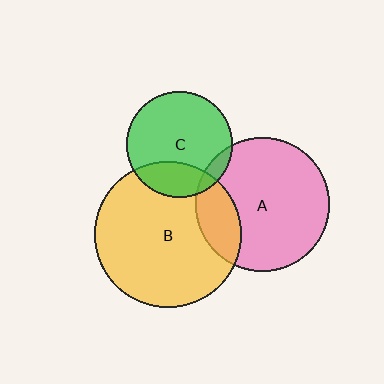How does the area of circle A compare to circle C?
Approximately 1.6 times.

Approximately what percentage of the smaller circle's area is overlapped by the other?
Approximately 20%.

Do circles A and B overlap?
Yes.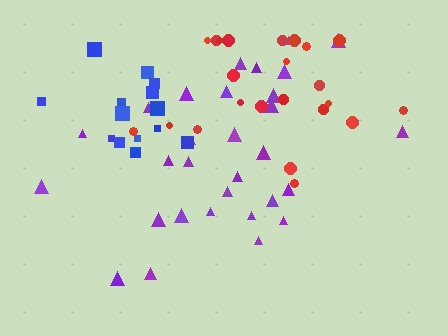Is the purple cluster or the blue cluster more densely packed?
Blue.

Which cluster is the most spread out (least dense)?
Red.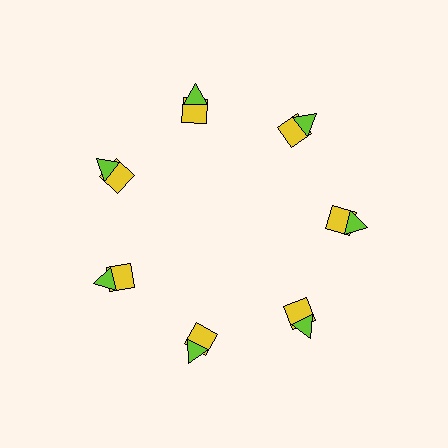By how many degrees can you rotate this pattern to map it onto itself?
The pattern maps onto itself every 51 degrees of rotation.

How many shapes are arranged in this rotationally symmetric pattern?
There are 14 shapes, arranged in 7 groups of 2.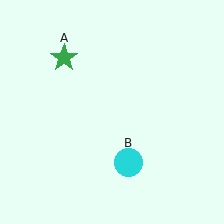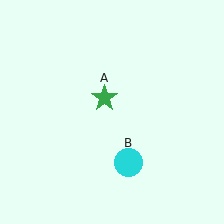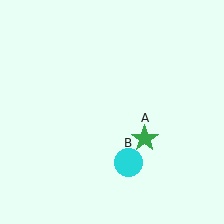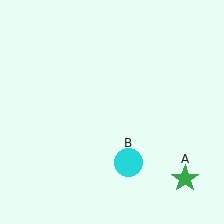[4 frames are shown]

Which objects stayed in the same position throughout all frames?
Cyan circle (object B) remained stationary.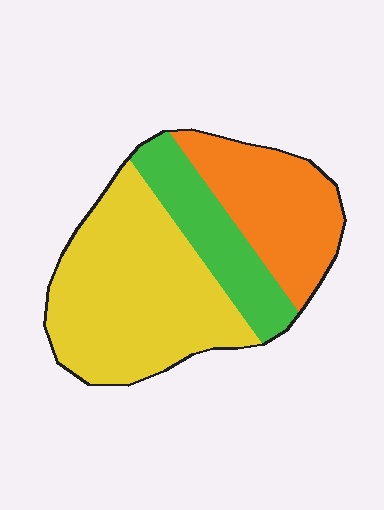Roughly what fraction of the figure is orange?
Orange covers 28% of the figure.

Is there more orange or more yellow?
Yellow.